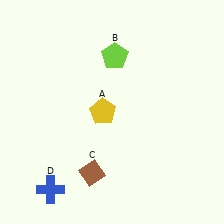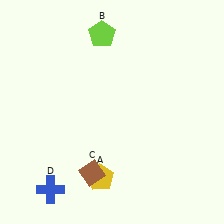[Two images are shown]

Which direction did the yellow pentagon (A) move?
The yellow pentagon (A) moved down.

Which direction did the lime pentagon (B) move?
The lime pentagon (B) moved up.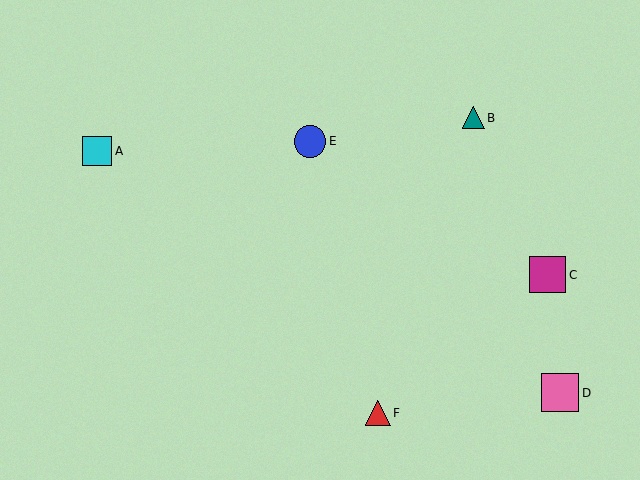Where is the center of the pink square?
The center of the pink square is at (560, 393).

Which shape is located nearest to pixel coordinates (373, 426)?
The red triangle (labeled F) at (378, 413) is nearest to that location.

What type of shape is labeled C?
Shape C is a magenta square.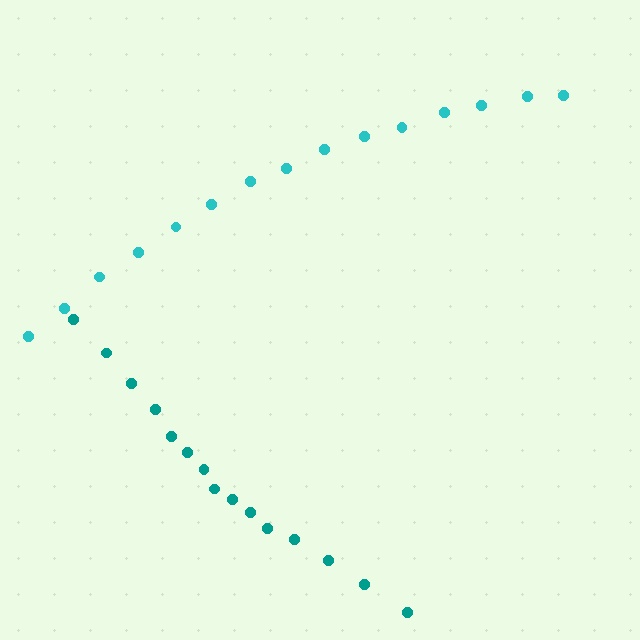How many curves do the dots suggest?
There are 2 distinct paths.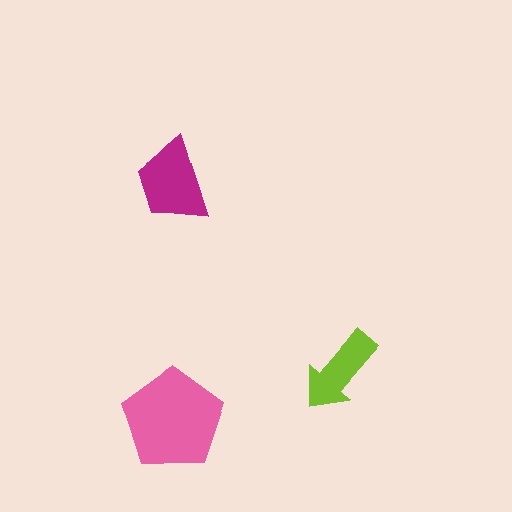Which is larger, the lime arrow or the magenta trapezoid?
The magenta trapezoid.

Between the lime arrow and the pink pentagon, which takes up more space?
The pink pentagon.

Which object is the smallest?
The lime arrow.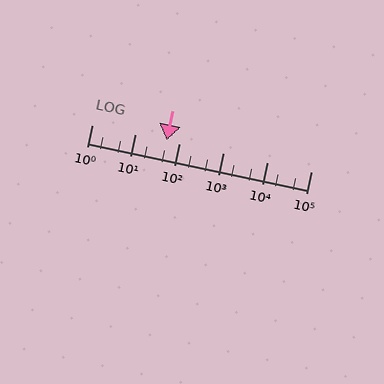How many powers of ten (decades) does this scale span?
The scale spans 5 decades, from 1 to 100000.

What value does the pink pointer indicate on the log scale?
The pointer indicates approximately 52.